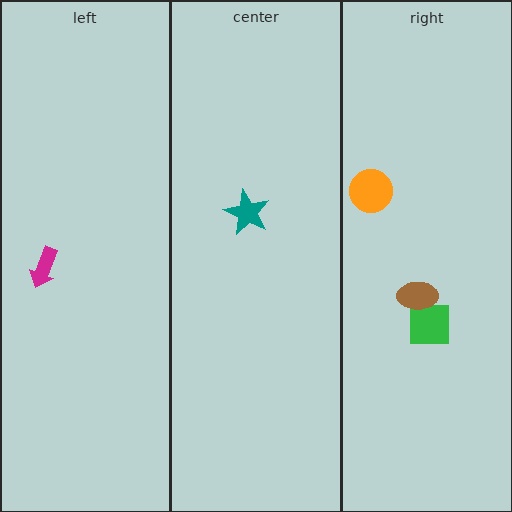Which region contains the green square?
The right region.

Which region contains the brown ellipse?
The right region.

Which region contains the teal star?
The center region.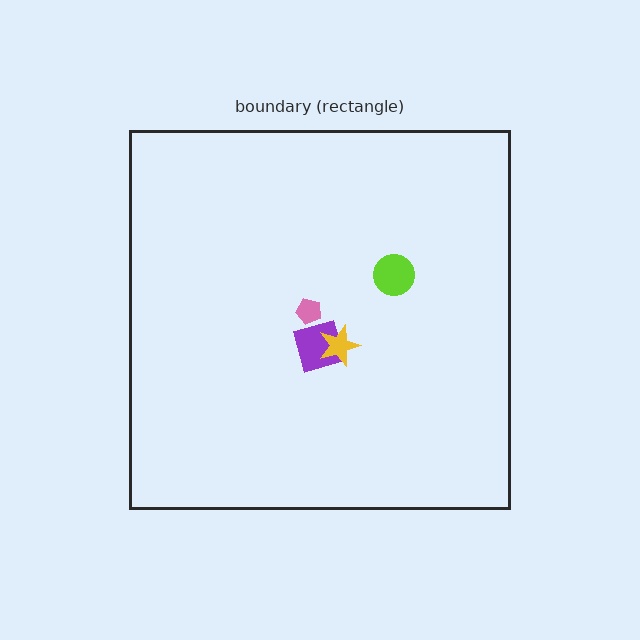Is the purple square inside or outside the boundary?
Inside.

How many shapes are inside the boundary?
4 inside, 0 outside.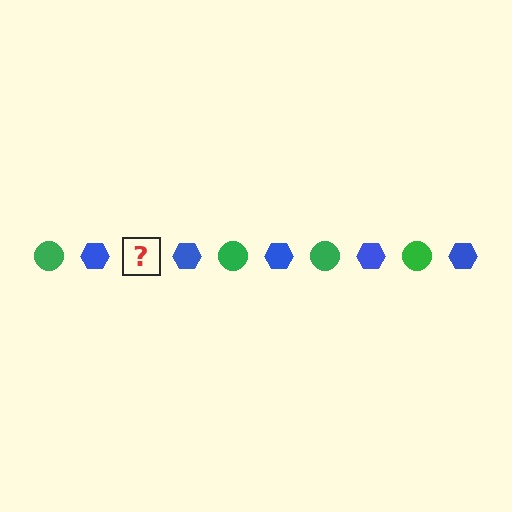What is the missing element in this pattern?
The missing element is a green circle.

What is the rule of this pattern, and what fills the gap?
The rule is that the pattern alternates between green circle and blue hexagon. The gap should be filled with a green circle.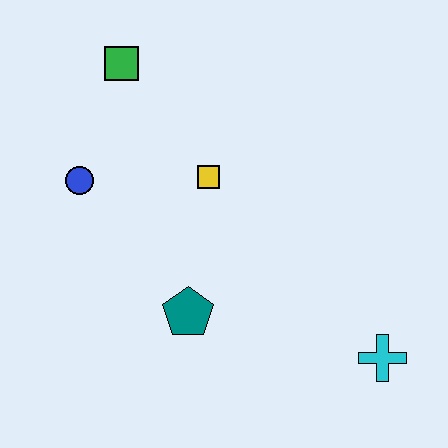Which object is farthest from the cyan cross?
The green square is farthest from the cyan cross.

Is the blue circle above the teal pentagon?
Yes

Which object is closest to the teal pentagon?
The yellow square is closest to the teal pentagon.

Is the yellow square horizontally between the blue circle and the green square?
No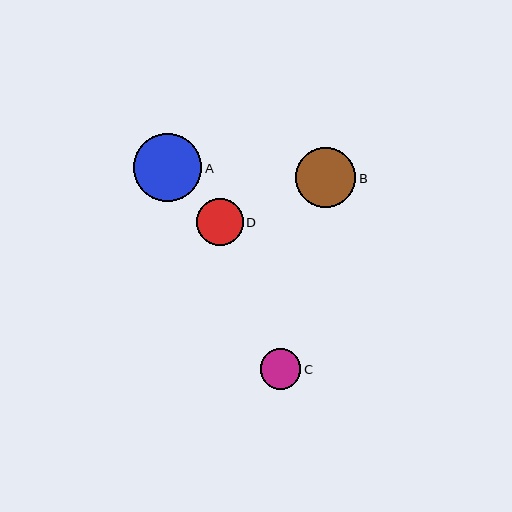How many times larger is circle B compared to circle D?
Circle B is approximately 1.3 times the size of circle D.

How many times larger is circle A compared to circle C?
Circle A is approximately 1.7 times the size of circle C.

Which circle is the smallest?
Circle C is the smallest with a size of approximately 40 pixels.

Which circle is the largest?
Circle A is the largest with a size of approximately 68 pixels.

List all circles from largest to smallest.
From largest to smallest: A, B, D, C.